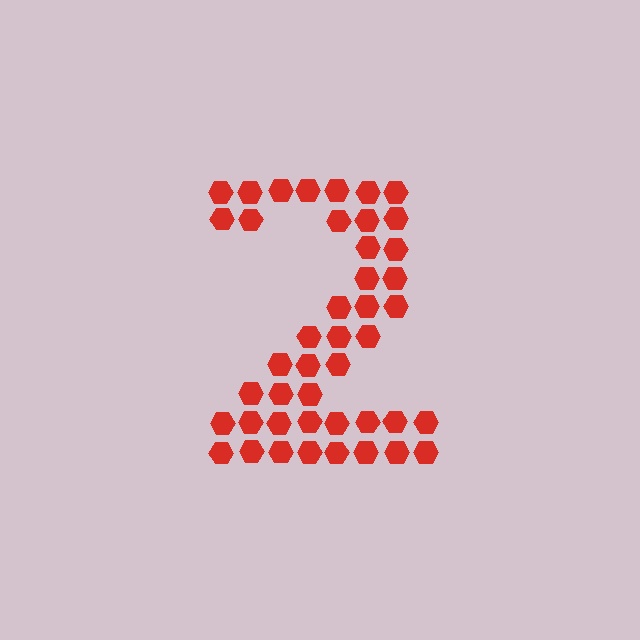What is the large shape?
The large shape is the digit 2.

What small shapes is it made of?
It is made of small hexagons.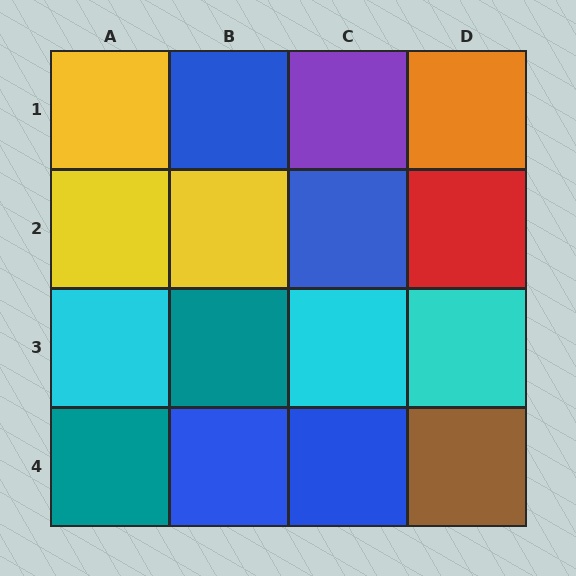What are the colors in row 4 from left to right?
Teal, blue, blue, brown.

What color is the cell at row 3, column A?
Cyan.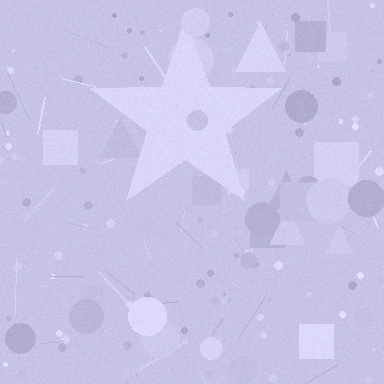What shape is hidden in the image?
A star is hidden in the image.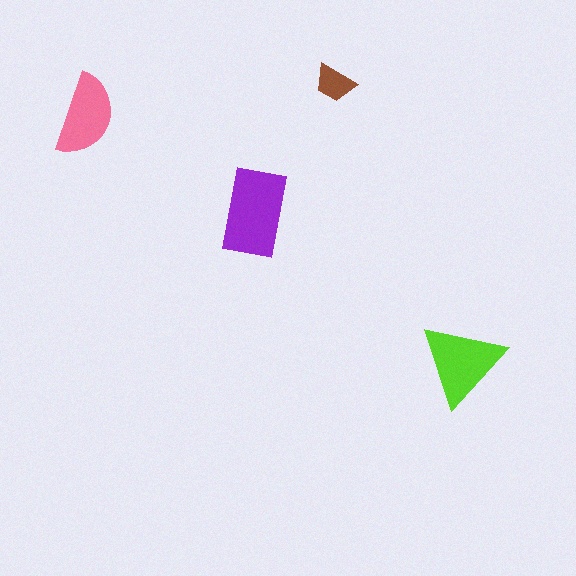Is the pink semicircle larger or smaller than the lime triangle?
Smaller.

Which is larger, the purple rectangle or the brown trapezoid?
The purple rectangle.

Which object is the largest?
The purple rectangle.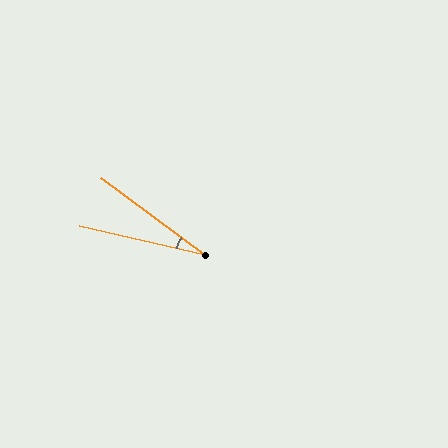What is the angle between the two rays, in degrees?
Approximately 24 degrees.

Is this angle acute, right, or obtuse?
It is acute.